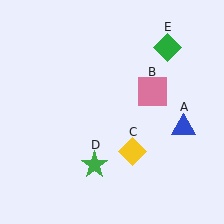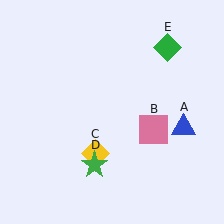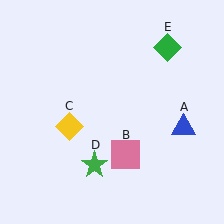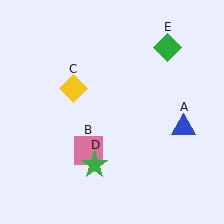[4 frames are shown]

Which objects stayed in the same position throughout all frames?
Blue triangle (object A) and green star (object D) and green diamond (object E) remained stationary.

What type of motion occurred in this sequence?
The pink square (object B), yellow diamond (object C) rotated clockwise around the center of the scene.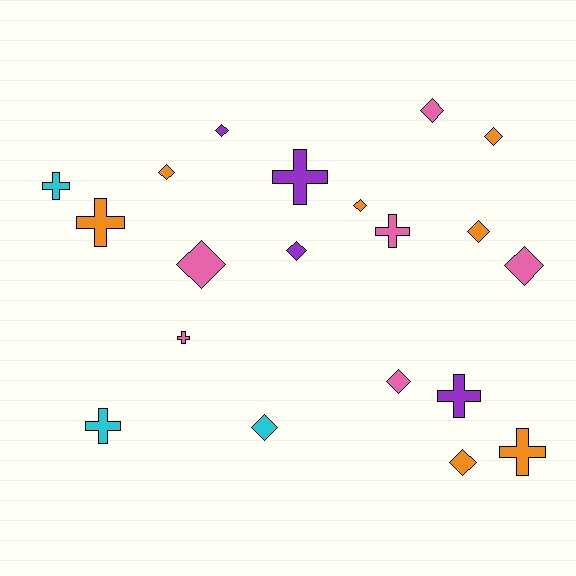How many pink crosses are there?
There are 2 pink crosses.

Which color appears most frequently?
Orange, with 7 objects.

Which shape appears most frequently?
Diamond, with 12 objects.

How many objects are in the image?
There are 20 objects.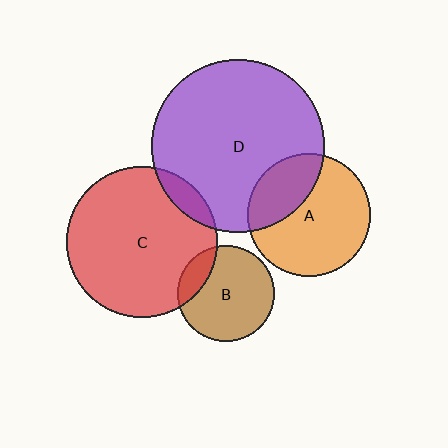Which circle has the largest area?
Circle D (purple).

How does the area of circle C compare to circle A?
Approximately 1.5 times.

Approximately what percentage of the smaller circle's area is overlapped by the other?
Approximately 15%.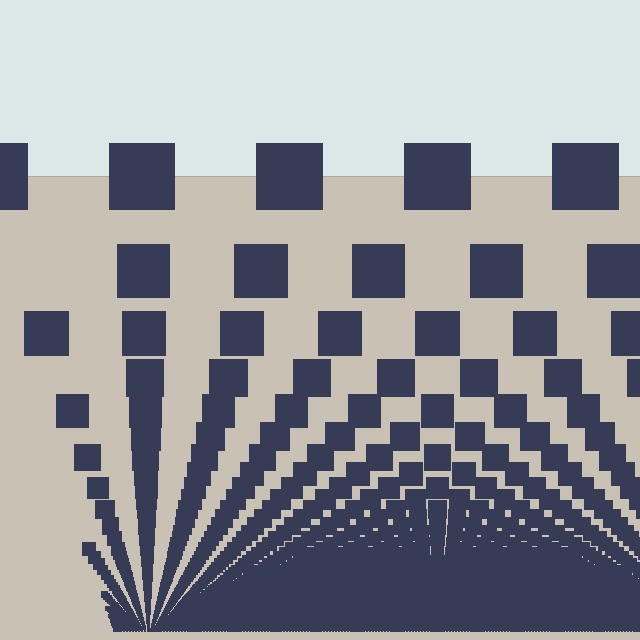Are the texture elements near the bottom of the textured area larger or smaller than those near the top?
Smaller. The gradient is inverted — elements near the bottom are smaller and denser.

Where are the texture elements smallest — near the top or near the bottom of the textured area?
Near the bottom.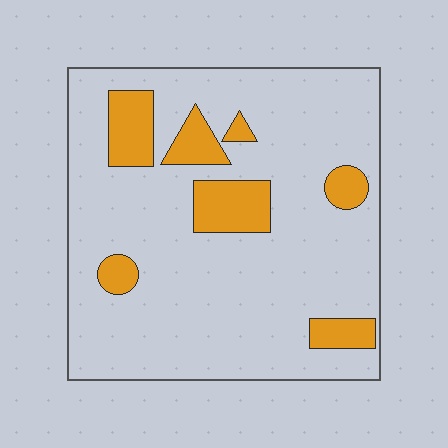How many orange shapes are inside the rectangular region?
7.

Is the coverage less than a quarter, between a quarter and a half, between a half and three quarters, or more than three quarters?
Less than a quarter.